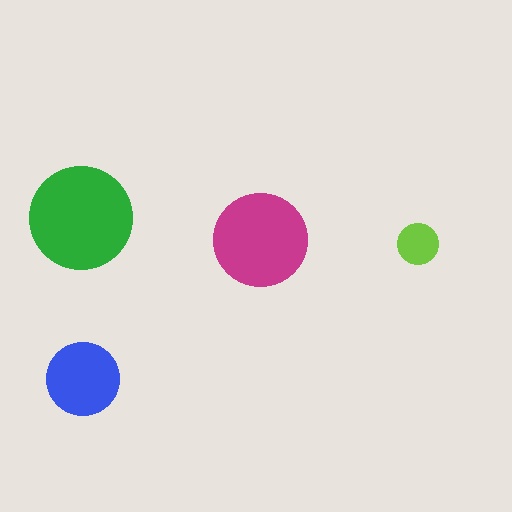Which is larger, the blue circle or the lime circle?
The blue one.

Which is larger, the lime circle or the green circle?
The green one.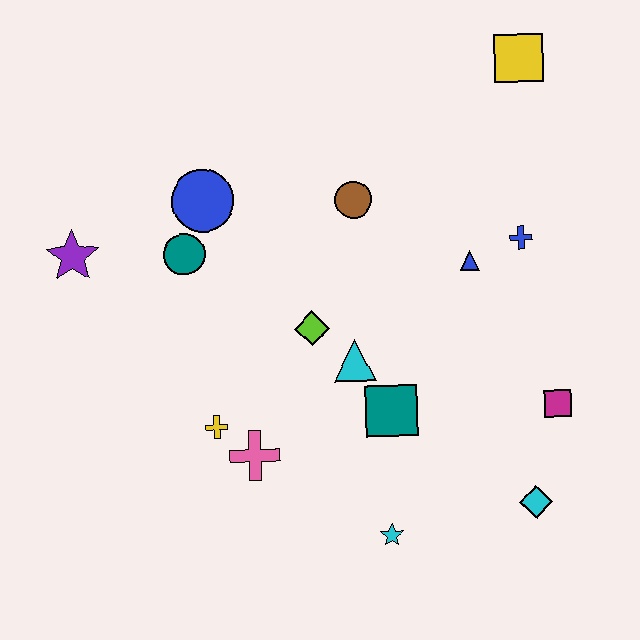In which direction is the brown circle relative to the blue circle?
The brown circle is to the right of the blue circle.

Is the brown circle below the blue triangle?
No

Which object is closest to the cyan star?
The teal square is closest to the cyan star.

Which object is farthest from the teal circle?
The cyan diamond is farthest from the teal circle.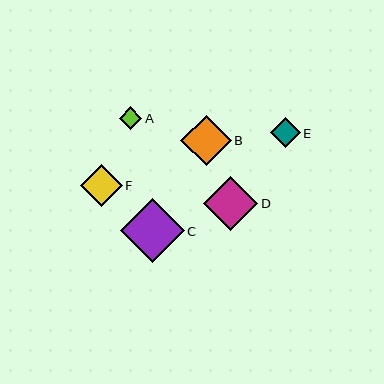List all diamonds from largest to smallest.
From largest to smallest: C, D, B, F, E, A.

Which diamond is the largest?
Diamond C is the largest with a size of approximately 64 pixels.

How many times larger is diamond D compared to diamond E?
Diamond D is approximately 1.8 times the size of diamond E.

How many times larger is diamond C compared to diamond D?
Diamond C is approximately 1.2 times the size of diamond D.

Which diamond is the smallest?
Diamond A is the smallest with a size of approximately 22 pixels.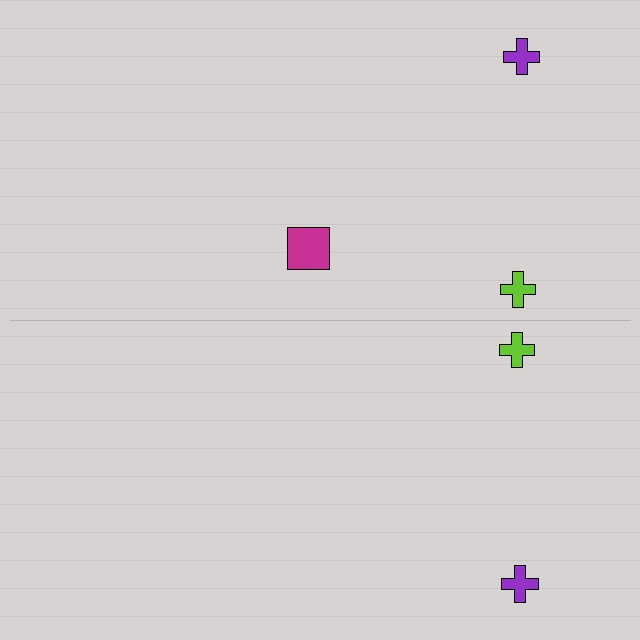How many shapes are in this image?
There are 5 shapes in this image.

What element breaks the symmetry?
A magenta square is missing from the bottom side.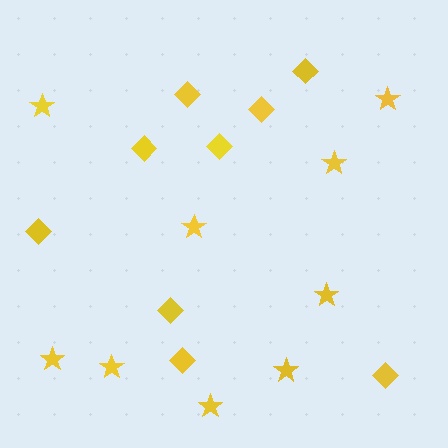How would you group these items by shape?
There are 2 groups: one group of diamonds (9) and one group of stars (9).